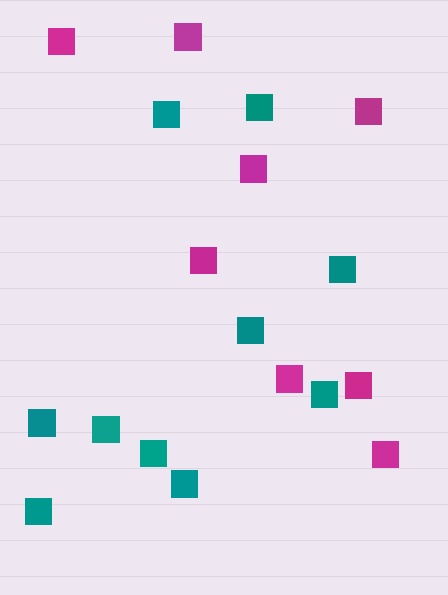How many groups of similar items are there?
There are 2 groups: one group of teal squares (10) and one group of magenta squares (8).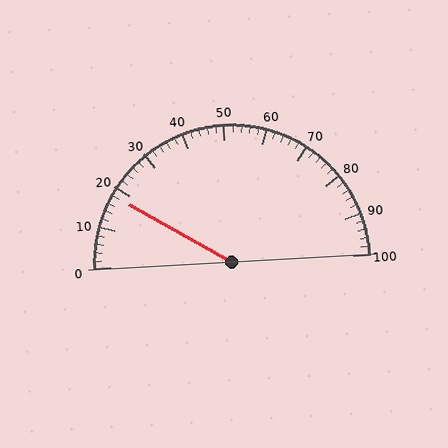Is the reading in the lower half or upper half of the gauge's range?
The reading is in the lower half of the range (0 to 100).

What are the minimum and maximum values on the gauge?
The gauge ranges from 0 to 100.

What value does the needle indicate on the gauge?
The needle indicates approximately 18.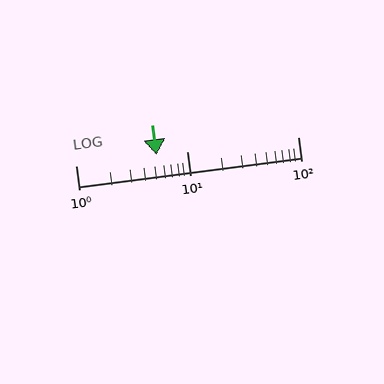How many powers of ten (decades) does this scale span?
The scale spans 2 decades, from 1 to 100.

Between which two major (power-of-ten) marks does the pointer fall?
The pointer is between 1 and 10.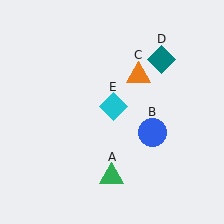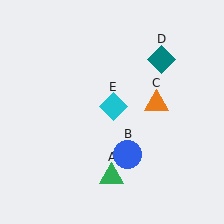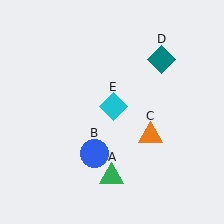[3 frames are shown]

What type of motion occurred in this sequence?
The blue circle (object B), orange triangle (object C) rotated clockwise around the center of the scene.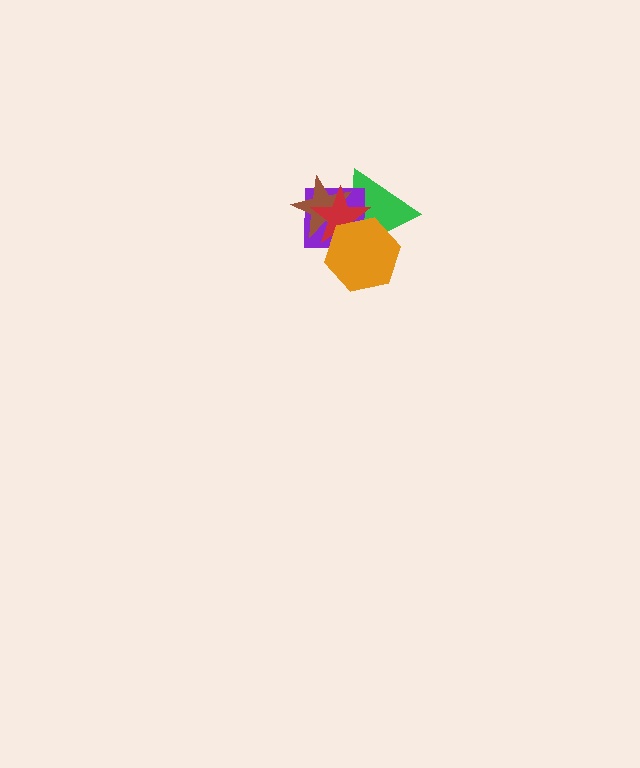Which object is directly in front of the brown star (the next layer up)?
The red star is directly in front of the brown star.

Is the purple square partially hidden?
Yes, it is partially covered by another shape.